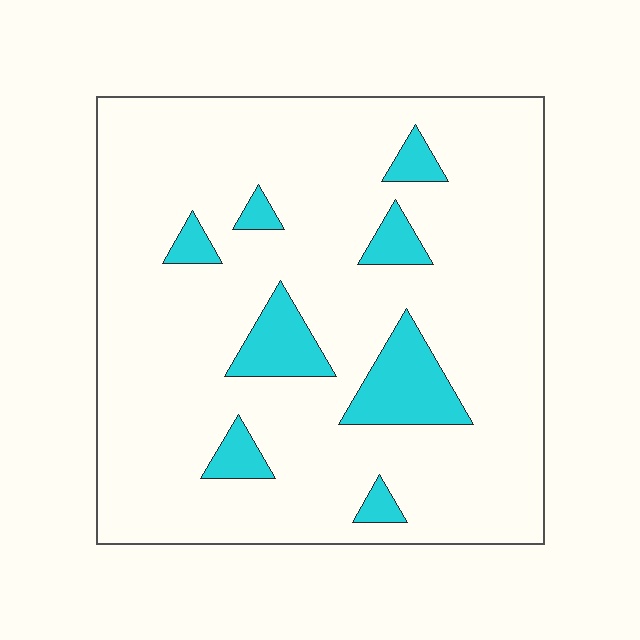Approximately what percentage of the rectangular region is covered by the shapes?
Approximately 10%.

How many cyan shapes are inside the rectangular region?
8.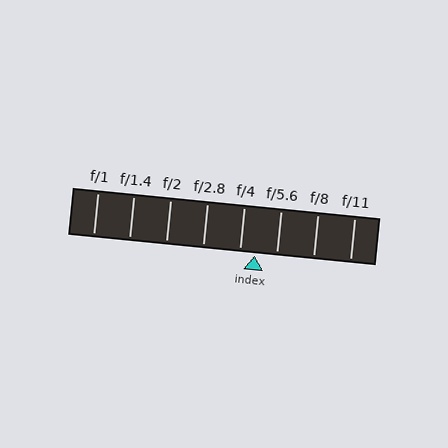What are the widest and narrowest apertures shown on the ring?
The widest aperture shown is f/1 and the narrowest is f/11.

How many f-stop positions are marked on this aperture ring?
There are 8 f-stop positions marked.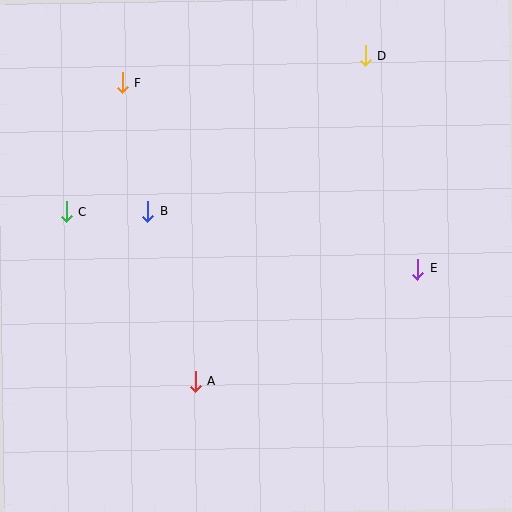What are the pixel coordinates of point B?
Point B is at (148, 211).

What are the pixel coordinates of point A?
Point A is at (195, 381).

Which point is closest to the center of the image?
Point B at (148, 211) is closest to the center.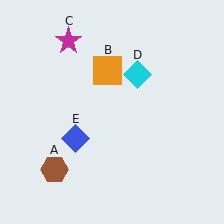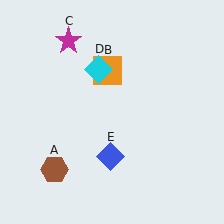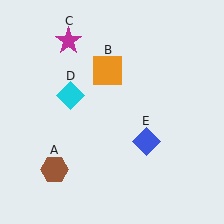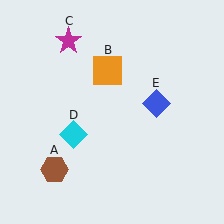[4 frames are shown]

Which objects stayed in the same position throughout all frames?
Brown hexagon (object A) and orange square (object B) and magenta star (object C) remained stationary.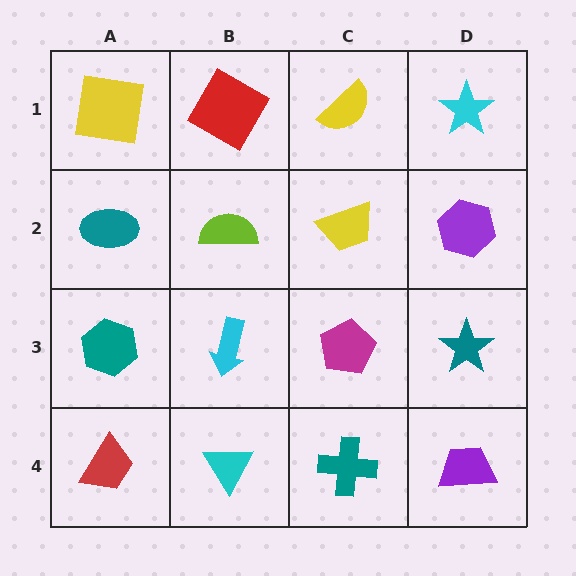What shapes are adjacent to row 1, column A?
A teal ellipse (row 2, column A), a red diamond (row 1, column B).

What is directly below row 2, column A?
A teal hexagon.